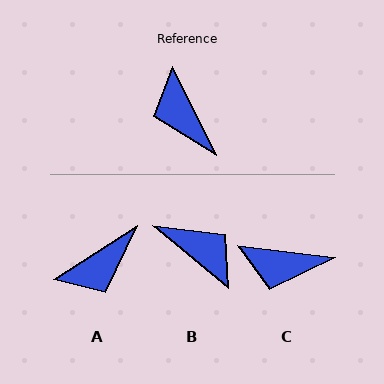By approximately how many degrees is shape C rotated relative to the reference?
Approximately 57 degrees counter-clockwise.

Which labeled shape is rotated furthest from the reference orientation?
B, about 155 degrees away.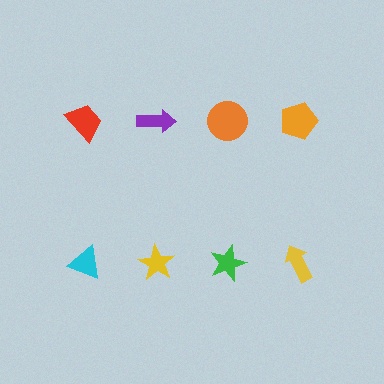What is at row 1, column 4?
An orange pentagon.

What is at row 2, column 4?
A yellow arrow.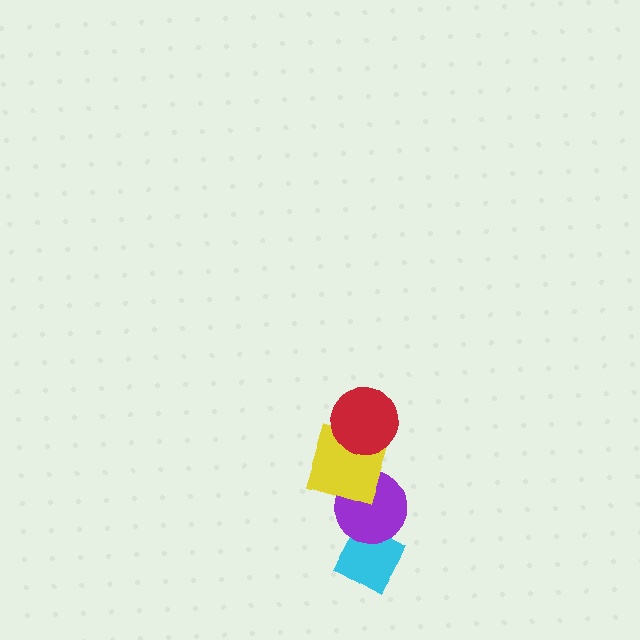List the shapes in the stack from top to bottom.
From top to bottom: the red circle, the yellow square, the purple circle, the cyan diamond.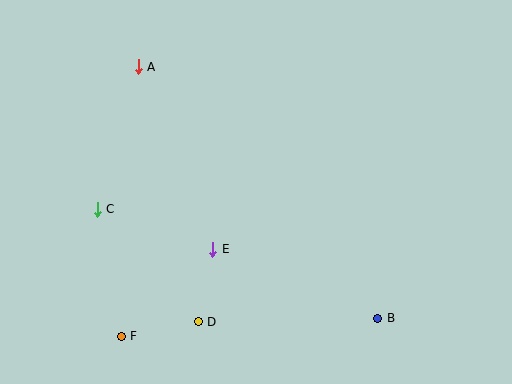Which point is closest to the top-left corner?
Point A is closest to the top-left corner.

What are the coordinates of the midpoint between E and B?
The midpoint between E and B is at (295, 284).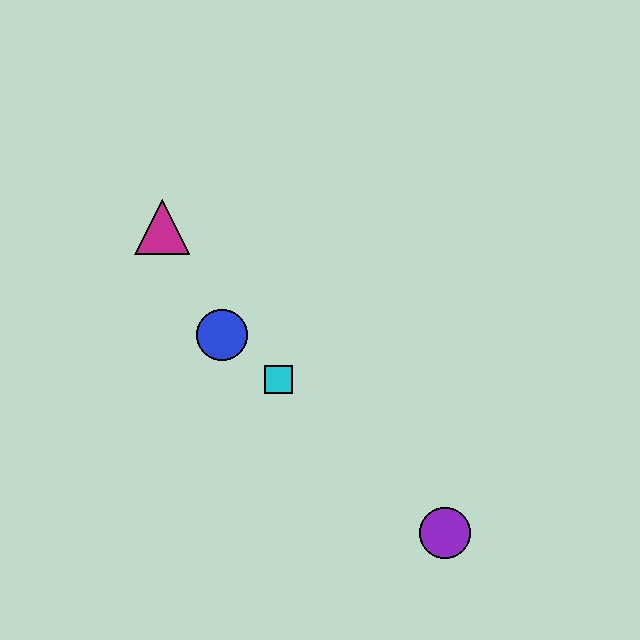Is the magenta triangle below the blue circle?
No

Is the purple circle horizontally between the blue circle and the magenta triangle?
No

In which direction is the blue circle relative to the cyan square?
The blue circle is to the left of the cyan square.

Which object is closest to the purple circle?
The cyan square is closest to the purple circle.